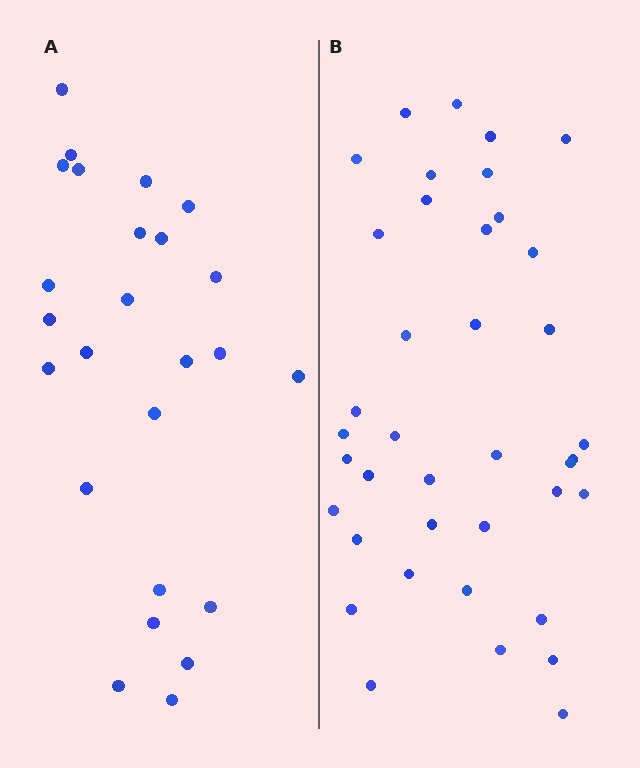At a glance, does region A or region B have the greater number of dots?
Region B (the right region) has more dots.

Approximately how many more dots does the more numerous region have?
Region B has approximately 15 more dots than region A.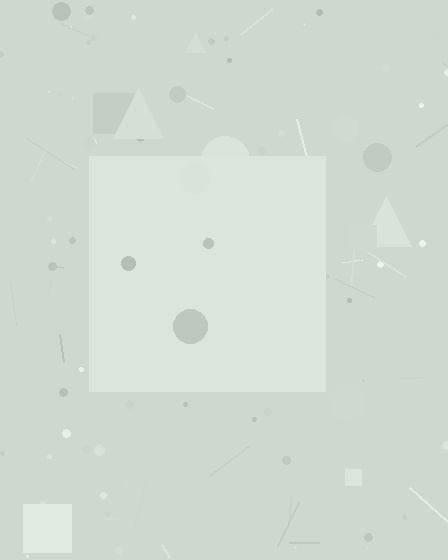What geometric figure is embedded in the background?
A square is embedded in the background.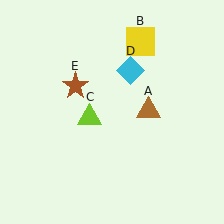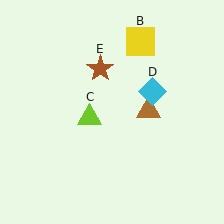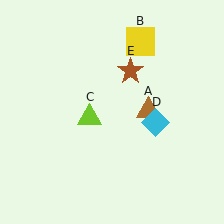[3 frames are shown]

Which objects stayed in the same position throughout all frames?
Brown triangle (object A) and yellow square (object B) and lime triangle (object C) remained stationary.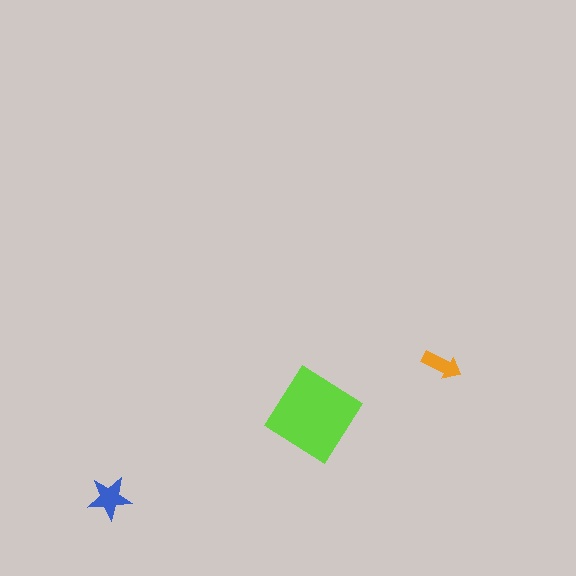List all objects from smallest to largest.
The orange arrow, the blue star, the lime diamond.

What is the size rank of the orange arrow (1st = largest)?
3rd.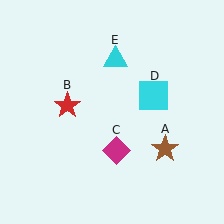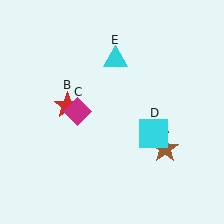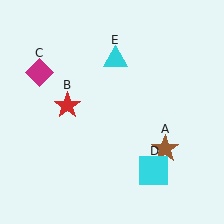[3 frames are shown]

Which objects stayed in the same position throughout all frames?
Brown star (object A) and red star (object B) and cyan triangle (object E) remained stationary.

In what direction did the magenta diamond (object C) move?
The magenta diamond (object C) moved up and to the left.